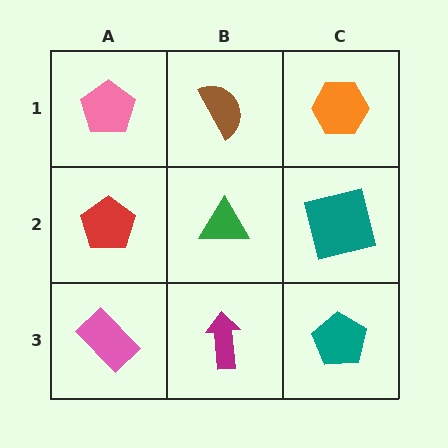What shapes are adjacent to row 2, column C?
An orange hexagon (row 1, column C), a teal pentagon (row 3, column C), a green triangle (row 2, column B).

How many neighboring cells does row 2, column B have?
4.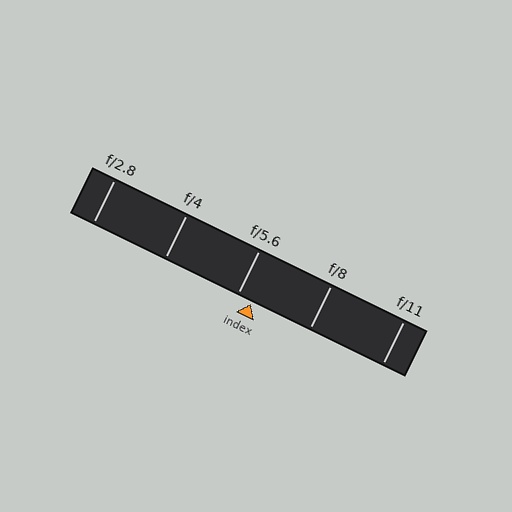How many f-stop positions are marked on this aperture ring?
There are 5 f-stop positions marked.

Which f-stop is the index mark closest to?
The index mark is closest to f/5.6.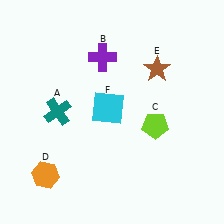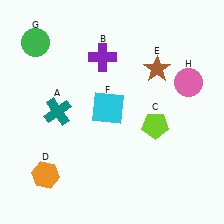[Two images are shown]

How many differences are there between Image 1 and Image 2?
There are 2 differences between the two images.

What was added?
A green circle (G), a pink circle (H) were added in Image 2.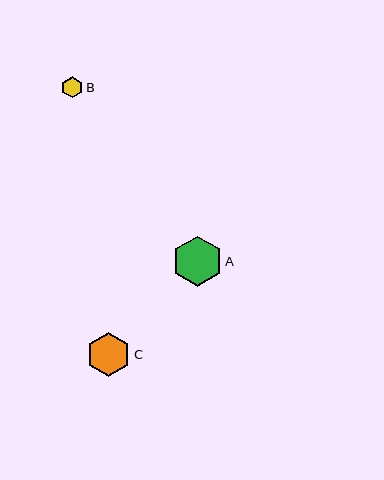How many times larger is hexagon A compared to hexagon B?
Hexagon A is approximately 2.4 times the size of hexagon B.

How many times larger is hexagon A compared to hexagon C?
Hexagon A is approximately 1.1 times the size of hexagon C.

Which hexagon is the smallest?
Hexagon B is the smallest with a size of approximately 21 pixels.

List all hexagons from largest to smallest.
From largest to smallest: A, C, B.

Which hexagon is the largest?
Hexagon A is the largest with a size of approximately 50 pixels.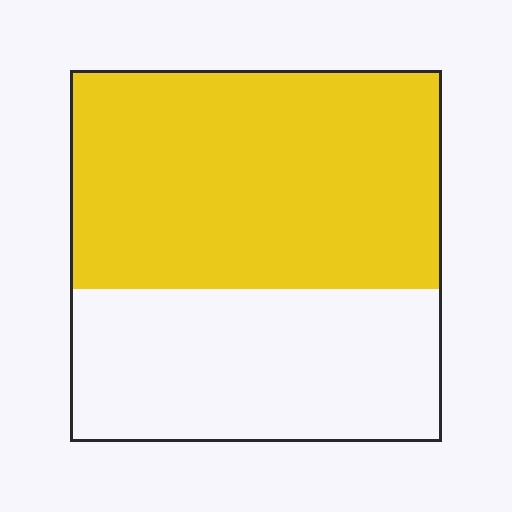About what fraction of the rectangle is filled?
About three fifths (3/5).